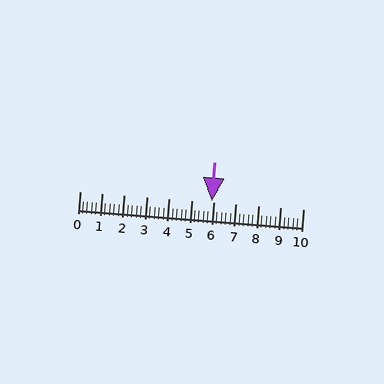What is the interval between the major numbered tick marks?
The major tick marks are spaced 1 units apart.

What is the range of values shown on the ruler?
The ruler shows values from 0 to 10.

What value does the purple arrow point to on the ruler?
The purple arrow points to approximately 5.9.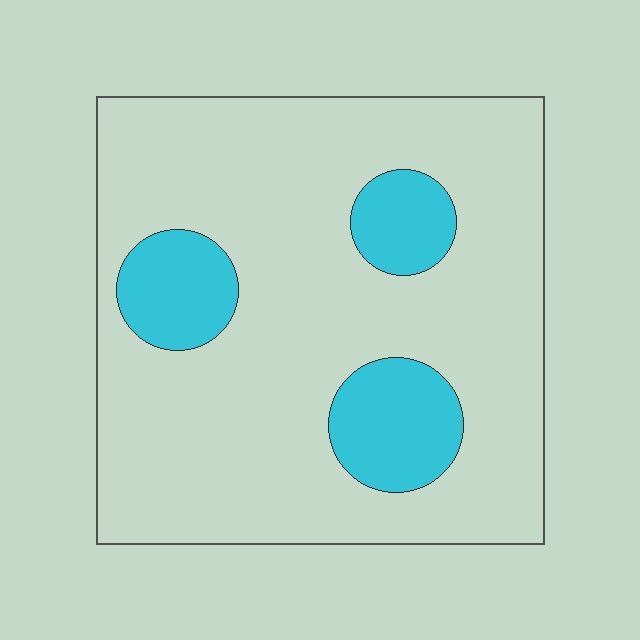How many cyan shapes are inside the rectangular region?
3.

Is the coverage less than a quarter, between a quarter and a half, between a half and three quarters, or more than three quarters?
Less than a quarter.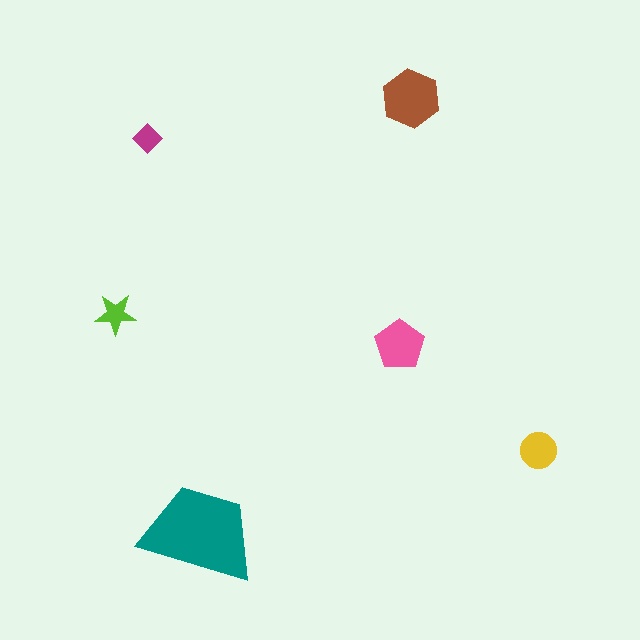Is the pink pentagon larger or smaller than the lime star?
Larger.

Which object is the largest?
The teal trapezoid.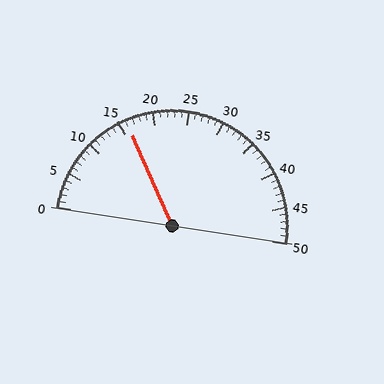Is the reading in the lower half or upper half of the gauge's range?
The reading is in the lower half of the range (0 to 50).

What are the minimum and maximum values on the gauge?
The gauge ranges from 0 to 50.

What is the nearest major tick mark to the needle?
The nearest major tick mark is 15.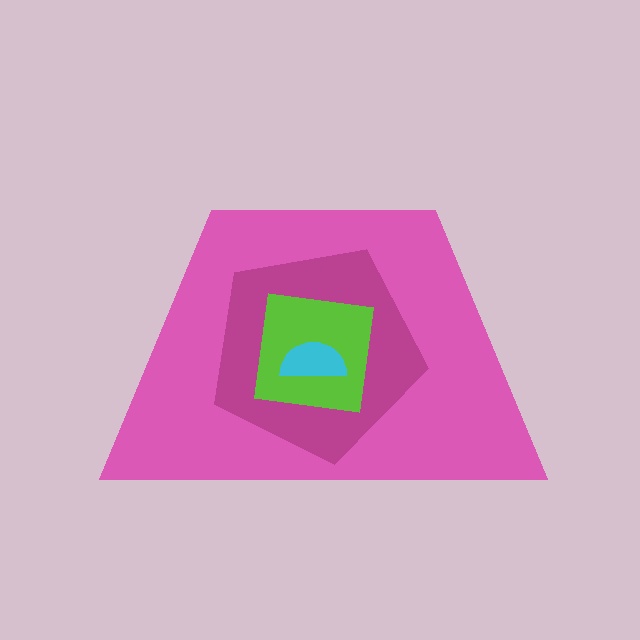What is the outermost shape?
The pink trapezoid.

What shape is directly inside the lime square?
The cyan semicircle.